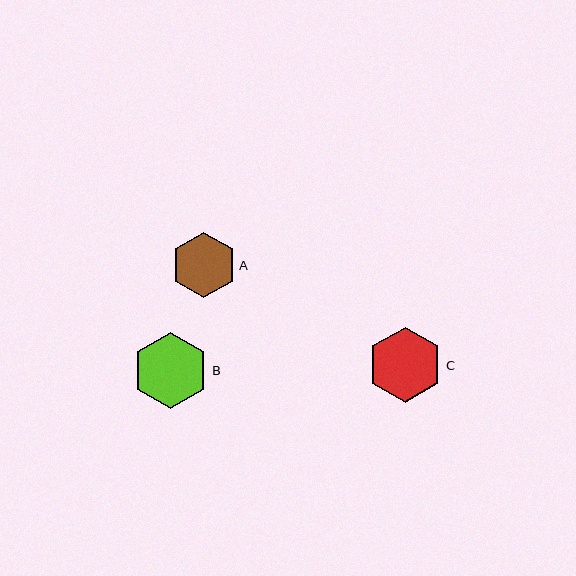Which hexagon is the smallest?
Hexagon A is the smallest with a size of approximately 66 pixels.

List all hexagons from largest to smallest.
From largest to smallest: B, C, A.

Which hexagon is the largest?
Hexagon B is the largest with a size of approximately 76 pixels.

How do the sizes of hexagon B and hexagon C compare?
Hexagon B and hexagon C are approximately the same size.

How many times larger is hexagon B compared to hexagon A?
Hexagon B is approximately 1.2 times the size of hexagon A.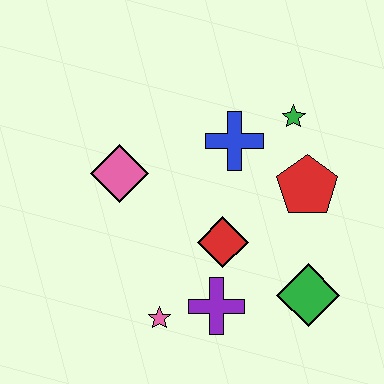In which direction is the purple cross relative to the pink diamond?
The purple cross is below the pink diamond.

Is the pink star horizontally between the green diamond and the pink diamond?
Yes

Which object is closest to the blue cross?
The green star is closest to the blue cross.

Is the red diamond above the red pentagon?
No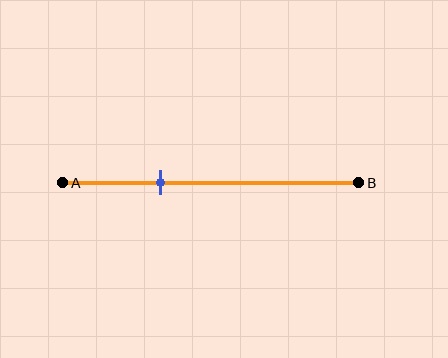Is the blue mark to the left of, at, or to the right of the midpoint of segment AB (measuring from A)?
The blue mark is to the left of the midpoint of segment AB.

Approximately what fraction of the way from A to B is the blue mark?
The blue mark is approximately 35% of the way from A to B.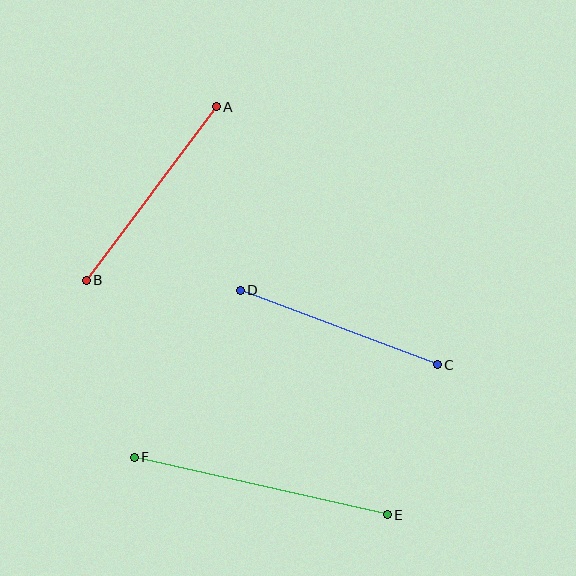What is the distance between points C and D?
The distance is approximately 211 pixels.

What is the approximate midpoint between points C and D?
The midpoint is at approximately (339, 327) pixels.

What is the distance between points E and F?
The distance is approximately 260 pixels.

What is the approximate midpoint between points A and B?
The midpoint is at approximately (151, 193) pixels.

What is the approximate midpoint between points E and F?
The midpoint is at approximately (261, 486) pixels.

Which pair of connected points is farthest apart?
Points E and F are farthest apart.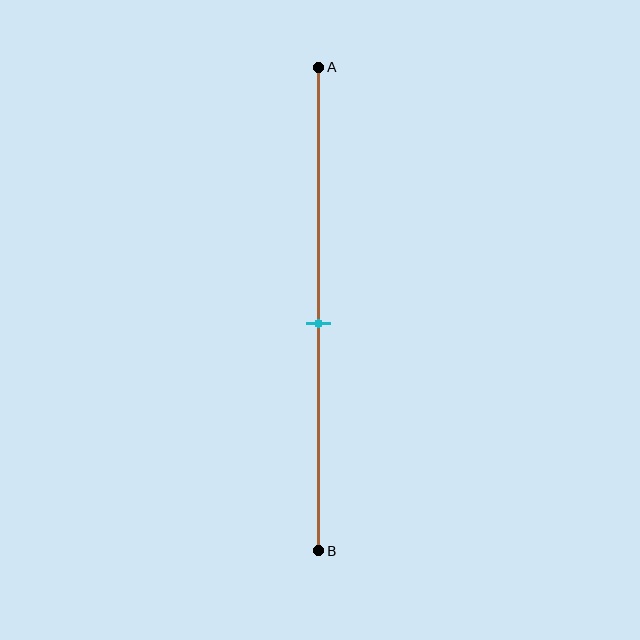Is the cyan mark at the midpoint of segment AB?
Yes, the mark is approximately at the midpoint.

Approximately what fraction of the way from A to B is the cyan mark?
The cyan mark is approximately 55% of the way from A to B.